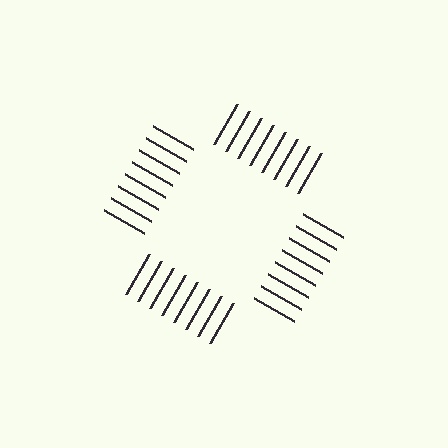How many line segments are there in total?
32 — 8 along each of the 4 edges.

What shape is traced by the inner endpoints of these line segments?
An illusory square — the line segments terminate on its edges but no continuous stroke is drawn.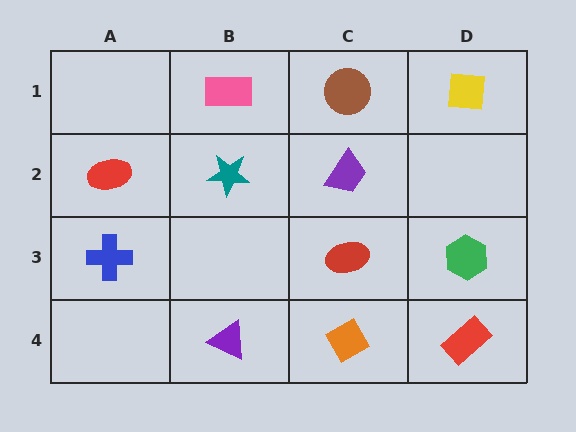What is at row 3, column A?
A blue cross.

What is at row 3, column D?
A green hexagon.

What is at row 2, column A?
A red ellipse.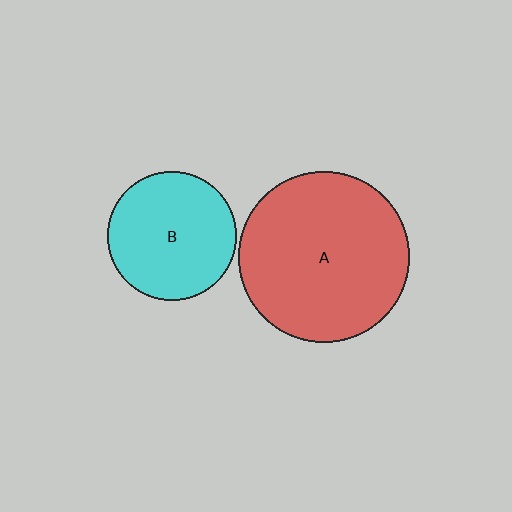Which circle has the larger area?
Circle A (red).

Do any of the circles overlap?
No, none of the circles overlap.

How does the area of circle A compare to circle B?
Approximately 1.8 times.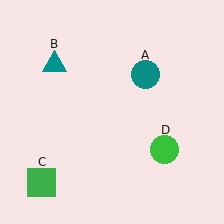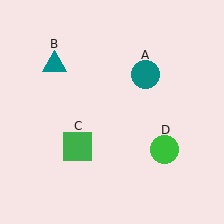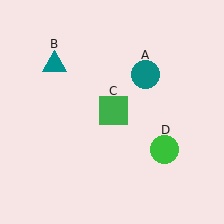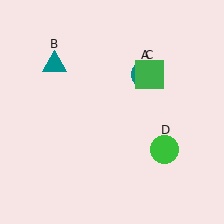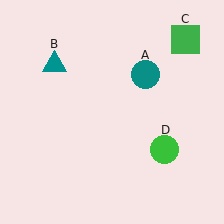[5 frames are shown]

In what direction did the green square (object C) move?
The green square (object C) moved up and to the right.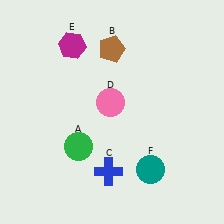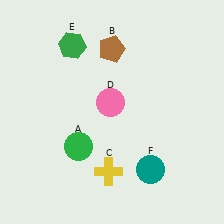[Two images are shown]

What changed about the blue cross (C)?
In Image 1, C is blue. In Image 2, it changed to yellow.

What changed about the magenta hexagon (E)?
In Image 1, E is magenta. In Image 2, it changed to green.